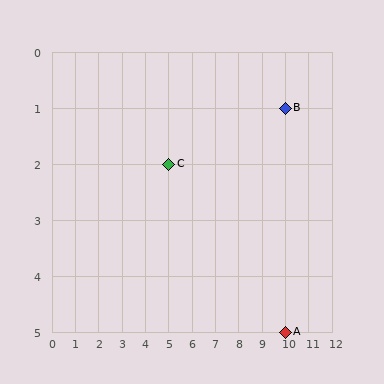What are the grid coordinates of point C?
Point C is at grid coordinates (5, 2).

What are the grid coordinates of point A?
Point A is at grid coordinates (10, 5).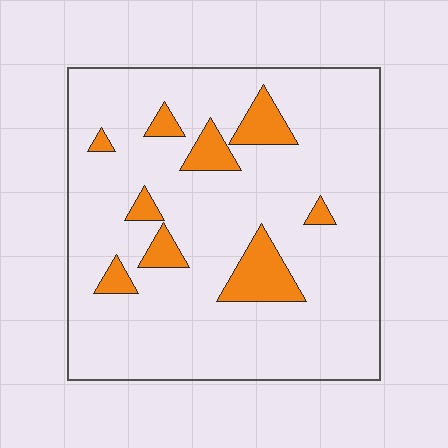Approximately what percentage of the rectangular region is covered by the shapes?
Approximately 10%.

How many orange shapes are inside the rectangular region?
9.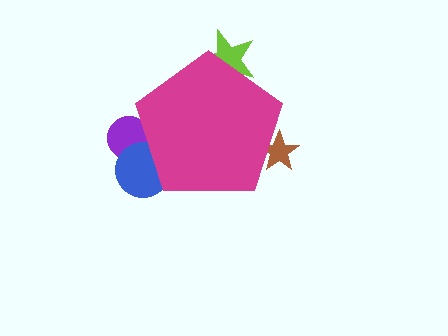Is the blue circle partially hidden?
Yes, the blue circle is partially hidden behind the magenta pentagon.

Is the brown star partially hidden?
Yes, the brown star is partially hidden behind the magenta pentagon.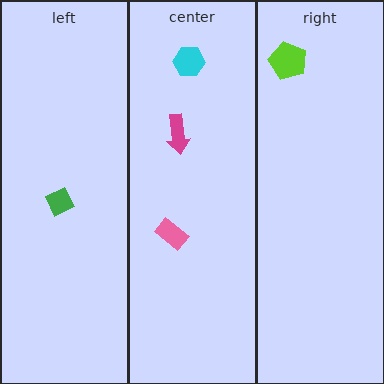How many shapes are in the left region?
1.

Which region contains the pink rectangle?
The center region.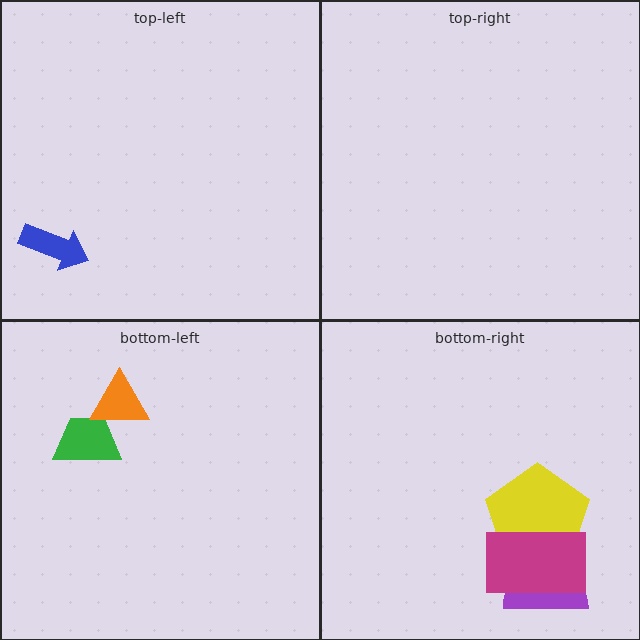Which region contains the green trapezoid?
The bottom-left region.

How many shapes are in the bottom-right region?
3.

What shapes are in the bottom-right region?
The purple semicircle, the yellow pentagon, the magenta rectangle.